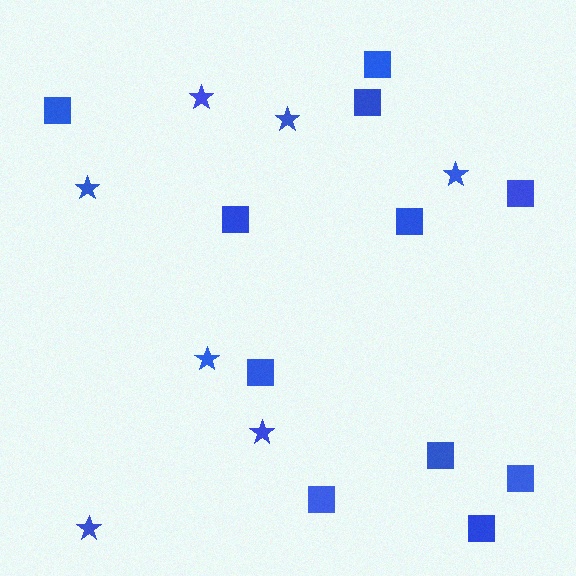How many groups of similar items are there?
There are 2 groups: one group of squares (11) and one group of stars (7).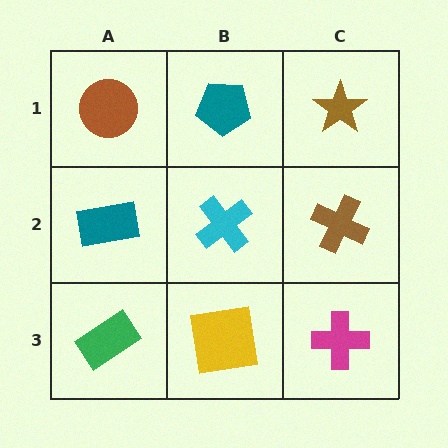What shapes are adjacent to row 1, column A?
A teal rectangle (row 2, column A), a teal pentagon (row 1, column B).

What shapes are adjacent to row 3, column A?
A teal rectangle (row 2, column A), a yellow square (row 3, column B).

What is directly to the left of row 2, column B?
A teal rectangle.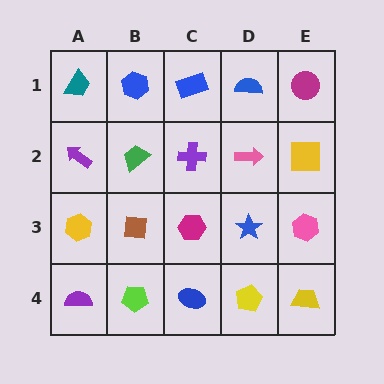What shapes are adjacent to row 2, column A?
A teal trapezoid (row 1, column A), a yellow hexagon (row 3, column A), a green trapezoid (row 2, column B).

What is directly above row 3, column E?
A yellow square.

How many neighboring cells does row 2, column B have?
4.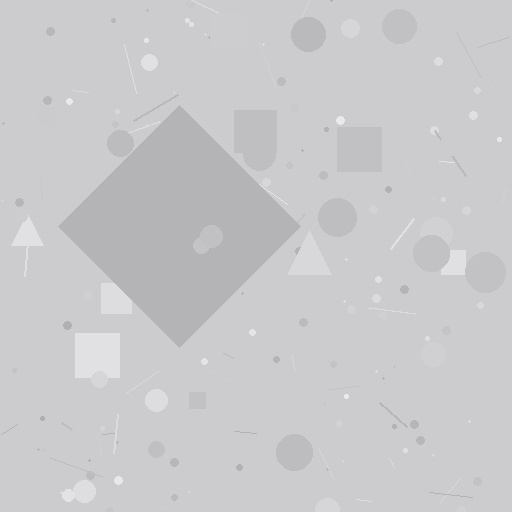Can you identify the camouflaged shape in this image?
The camouflaged shape is a diamond.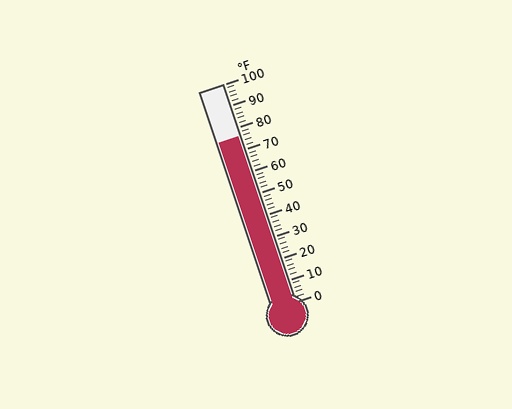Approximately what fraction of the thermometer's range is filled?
The thermometer is filled to approximately 75% of its range.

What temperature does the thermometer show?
The thermometer shows approximately 76°F.